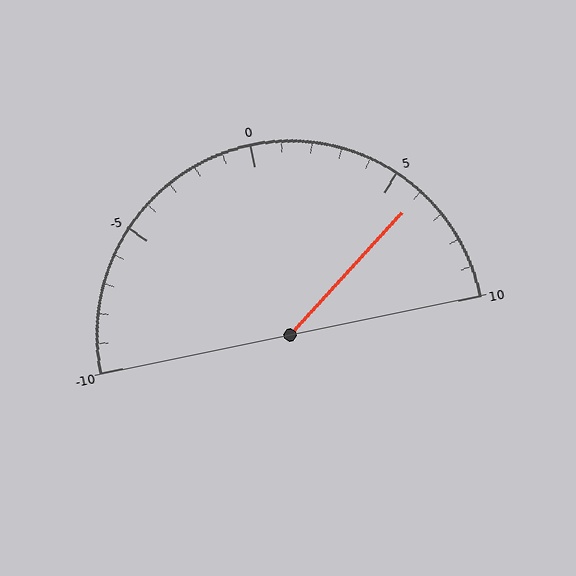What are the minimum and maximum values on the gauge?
The gauge ranges from -10 to 10.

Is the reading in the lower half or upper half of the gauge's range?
The reading is in the upper half of the range (-10 to 10).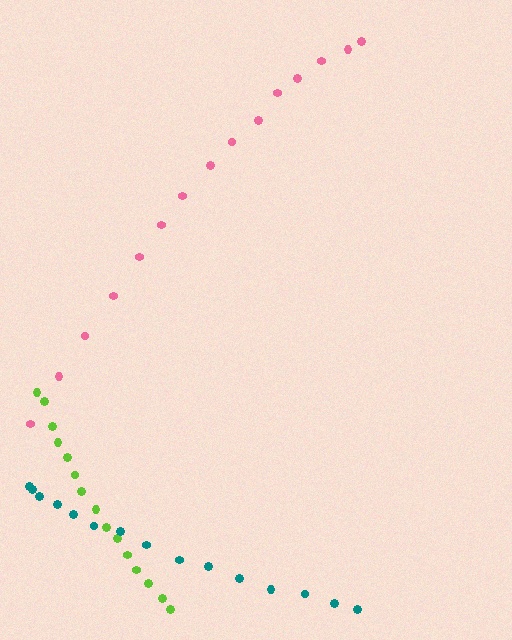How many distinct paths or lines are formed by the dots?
There are 3 distinct paths.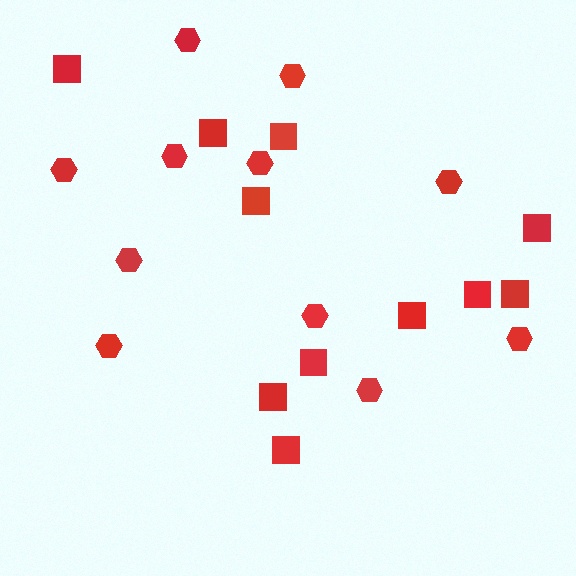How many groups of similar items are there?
There are 2 groups: one group of squares (11) and one group of hexagons (11).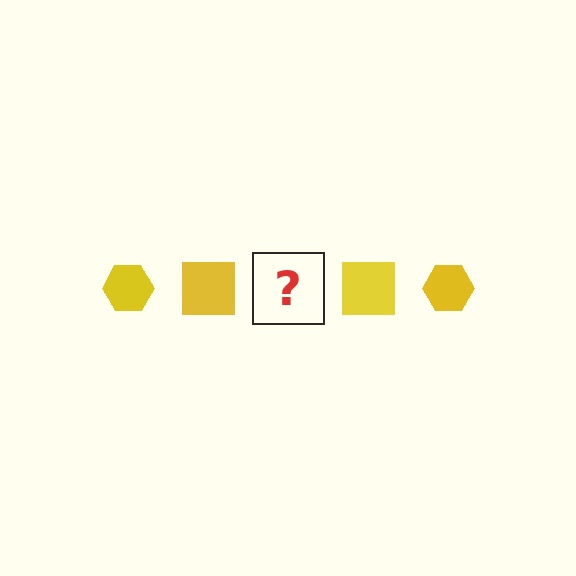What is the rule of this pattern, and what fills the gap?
The rule is that the pattern cycles through hexagon, square shapes in yellow. The gap should be filled with a yellow hexagon.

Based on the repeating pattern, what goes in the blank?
The blank should be a yellow hexagon.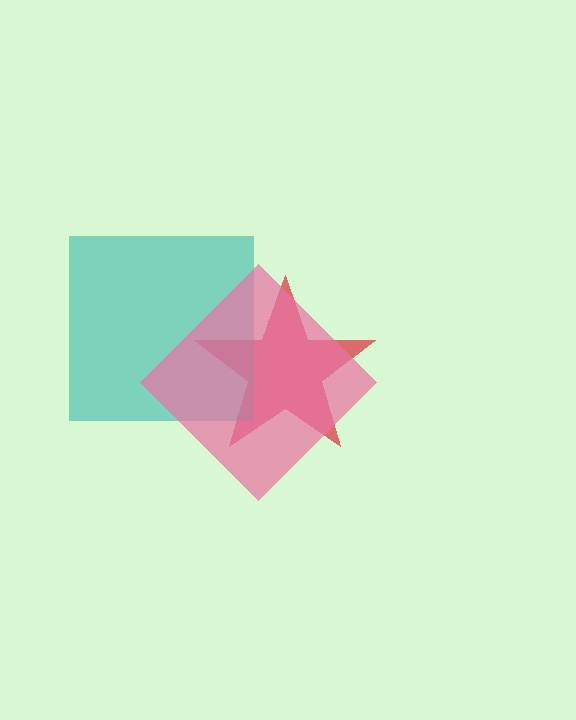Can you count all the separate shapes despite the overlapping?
Yes, there are 3 separate shapes.